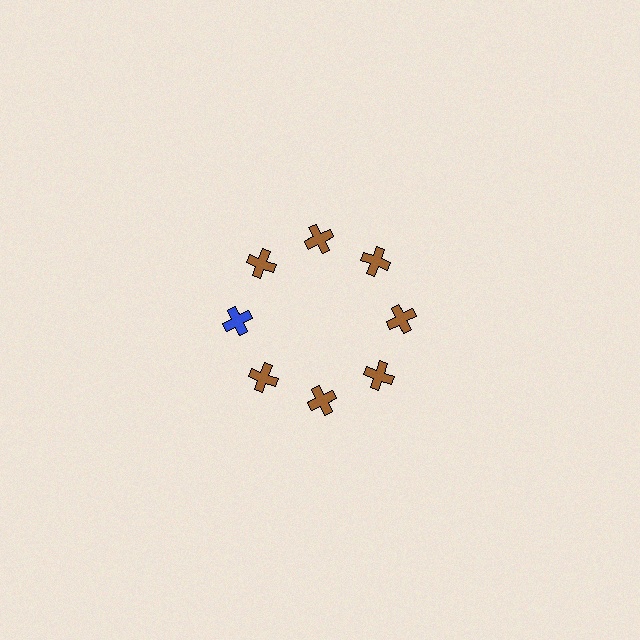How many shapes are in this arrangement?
There are 8 shapes arranged in a ring pattern.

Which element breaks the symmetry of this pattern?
The blue cross at roughly the 9 o'clock position breaks the symmetry. All other shapes are brown crosses.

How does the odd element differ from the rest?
It has a different color: blue instead of brown.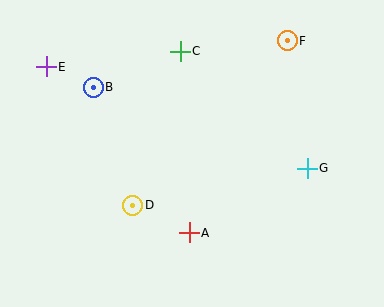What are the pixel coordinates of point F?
Point F is at (287, 41).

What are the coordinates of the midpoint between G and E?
The midpoint between G and E is at (177, 117).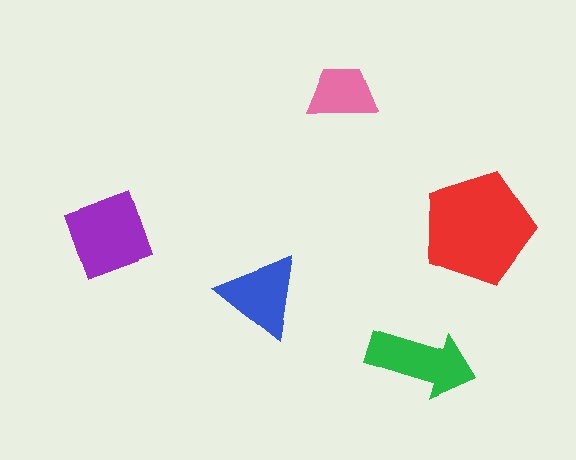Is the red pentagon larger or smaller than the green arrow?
Larger.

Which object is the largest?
The red pentagon.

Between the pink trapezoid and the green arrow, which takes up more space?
The green arrow.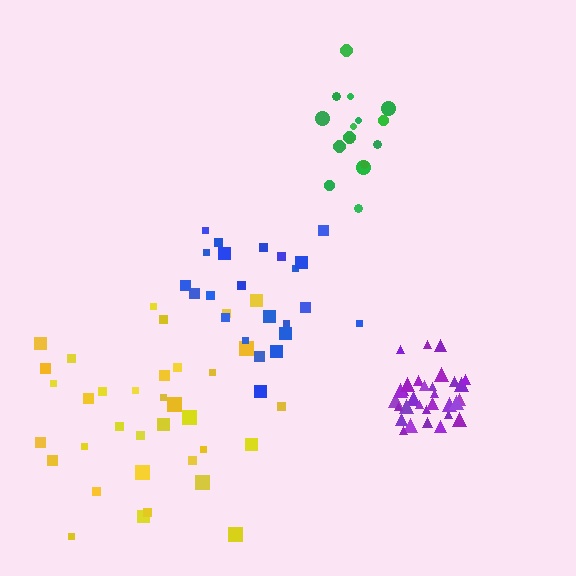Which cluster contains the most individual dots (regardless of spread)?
Yellow (35).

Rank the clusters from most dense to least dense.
purple, green, yellow, blue.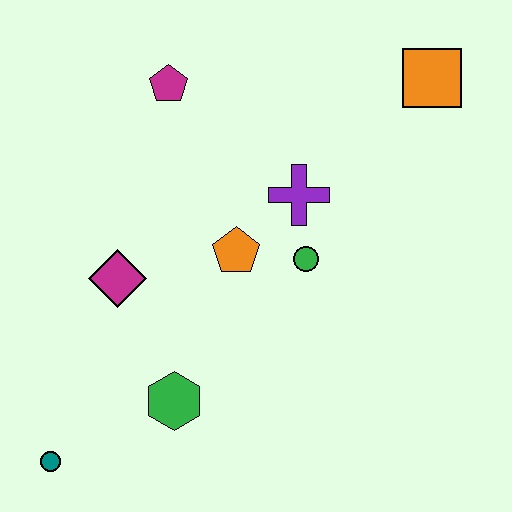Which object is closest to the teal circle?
The green hexagon is closest to the teal circle.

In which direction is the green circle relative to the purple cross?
The green circle is below the purple cross.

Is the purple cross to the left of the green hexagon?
No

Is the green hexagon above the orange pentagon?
No